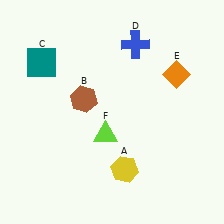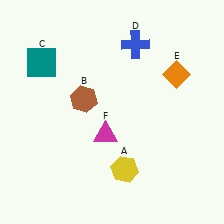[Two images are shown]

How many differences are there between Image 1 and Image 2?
There is 1 difference between the two images.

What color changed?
The triangle (F) changed from lime in Image 1 to magenta in Image 2.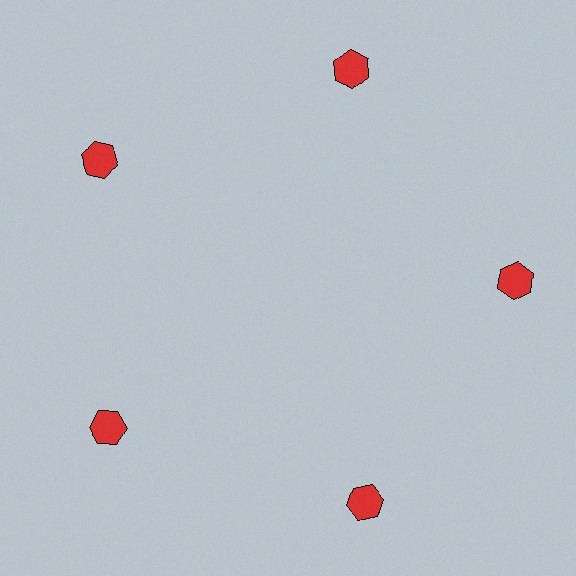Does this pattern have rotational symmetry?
Yes, this pattern has 5-fold rotational symmetry. It looks the same after rotating 72 degrees around the center.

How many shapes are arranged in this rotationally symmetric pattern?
There are 5 shapes, arranged in 5 groups of 1.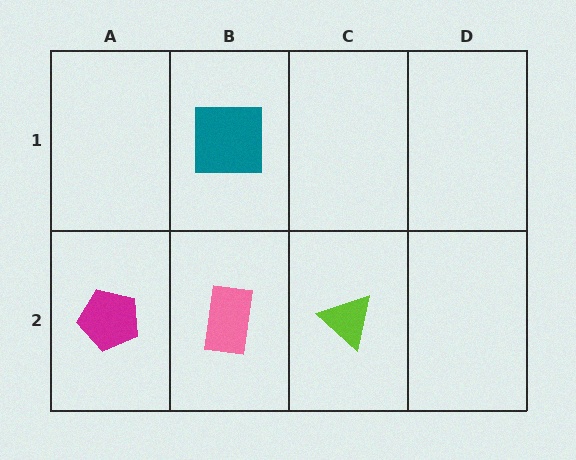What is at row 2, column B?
A pink rectangle.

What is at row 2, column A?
A magenta pentagon.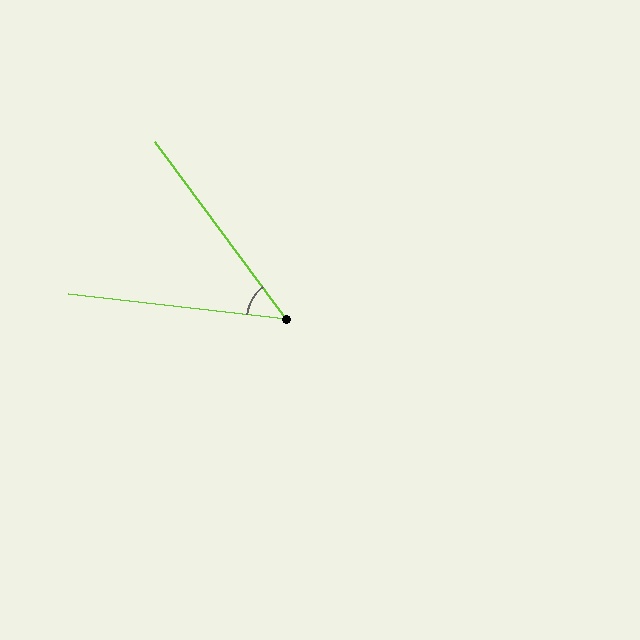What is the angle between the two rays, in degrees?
Approximately 47 degrees.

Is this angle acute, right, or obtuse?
It is acute.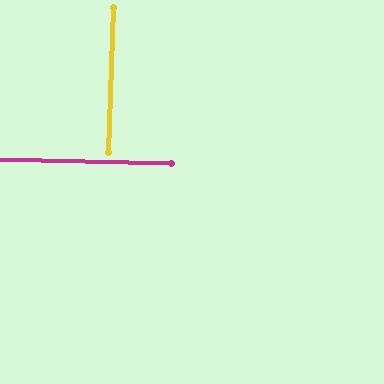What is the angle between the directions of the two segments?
Approximately 89 degrees.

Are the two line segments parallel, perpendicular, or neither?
Perpendicular — they meet at approximately 89°.